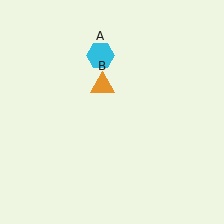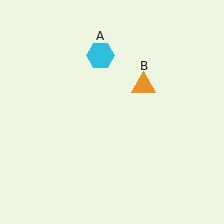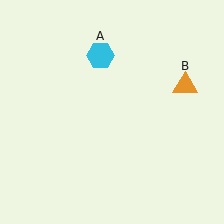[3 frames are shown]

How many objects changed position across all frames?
1 object changed position: orange triangle (object B).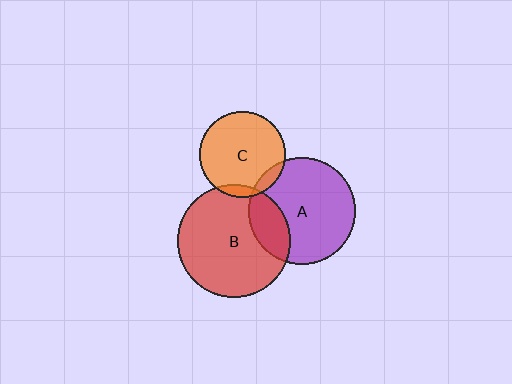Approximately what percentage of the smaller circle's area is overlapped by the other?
Approximately 10%.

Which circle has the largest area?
Circle B (red).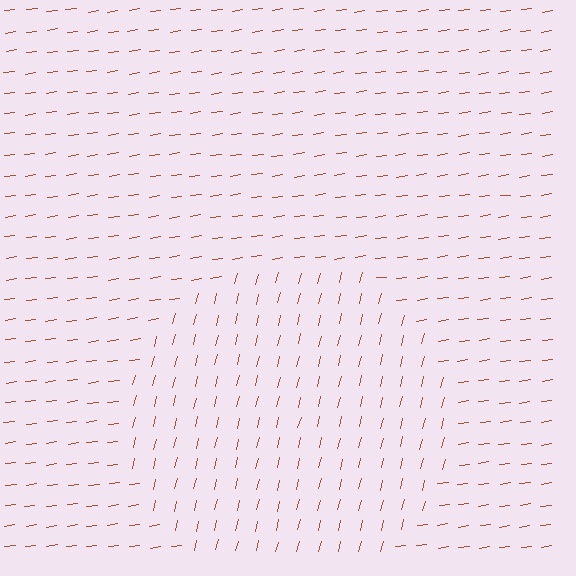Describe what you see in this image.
The image is filled with small brown line segments. A circle region in the image has lines oriented differently from the surrounding lines, creating a visible texture boundary.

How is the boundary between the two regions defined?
The boundary is defined purely by a change in line orientation (approximately 68 degrees difference). All lines are the same color and thickness.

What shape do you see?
I see a circle.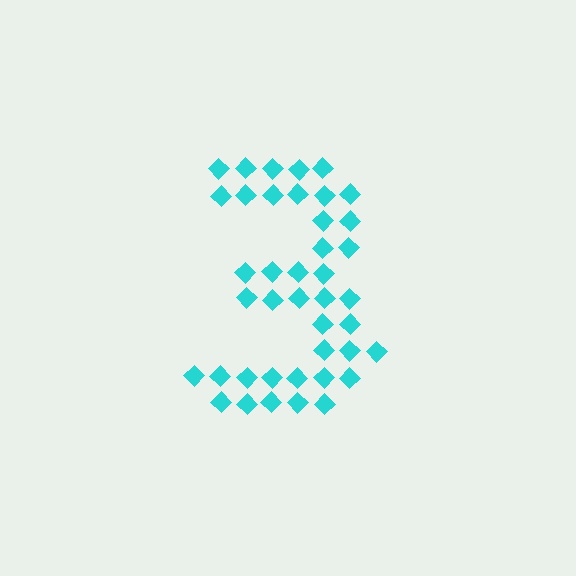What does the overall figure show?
The overall figure shows the digit 3.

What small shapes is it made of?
It is made of small diamonds.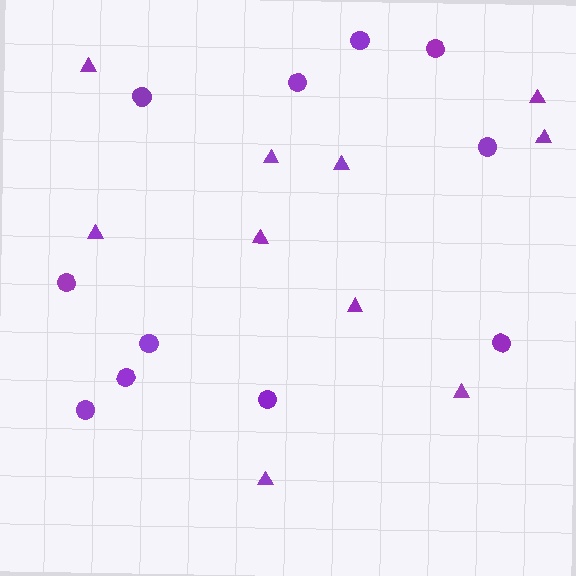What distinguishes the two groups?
There are 2 groups: one group of circles (11) and one group of triangles (10).